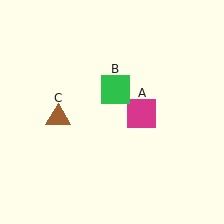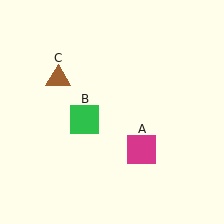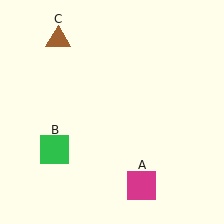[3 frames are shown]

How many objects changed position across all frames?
3 objects changed position: magenta square (object A), green square (object B), brown triangle (object C).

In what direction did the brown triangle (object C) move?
The brown triangle (object C) moved up.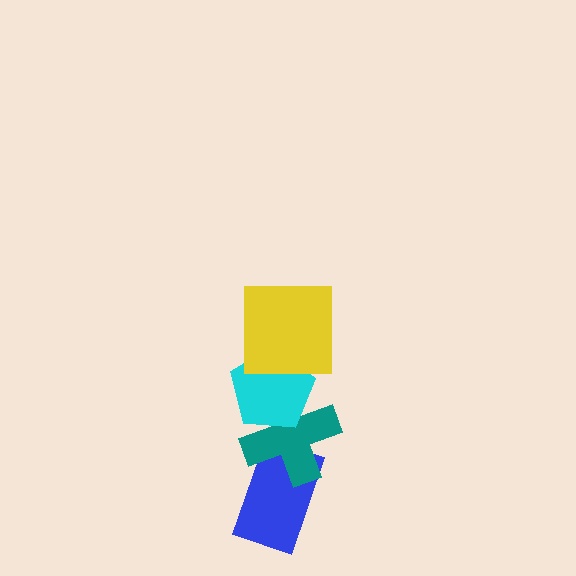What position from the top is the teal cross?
The teal cross is 3rd from the top.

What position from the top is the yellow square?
The yellow square is 1st from the top.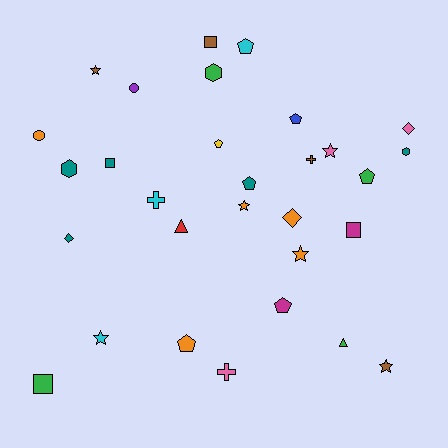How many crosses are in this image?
There are 3 crosses.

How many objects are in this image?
There are 30 objects.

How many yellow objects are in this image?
There is 1 yellow object.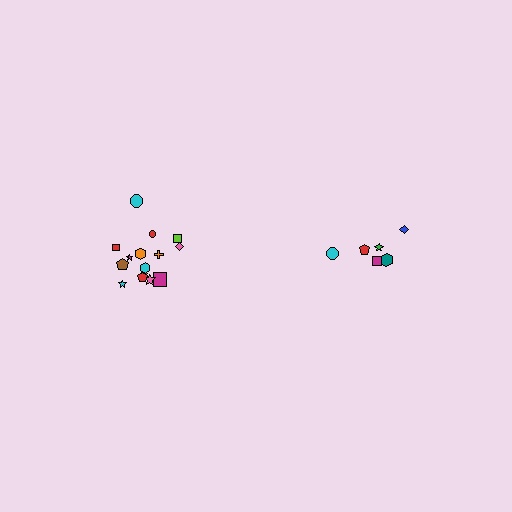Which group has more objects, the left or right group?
The left group.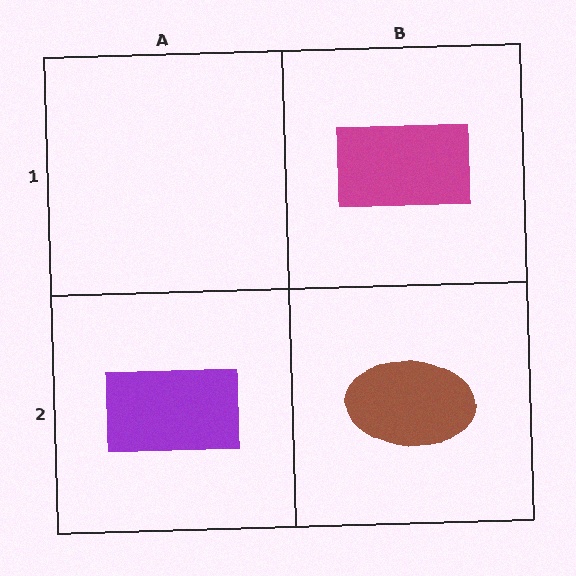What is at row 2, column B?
A brown ellipse.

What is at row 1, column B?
A magenta rectangle.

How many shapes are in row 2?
2 shapes.